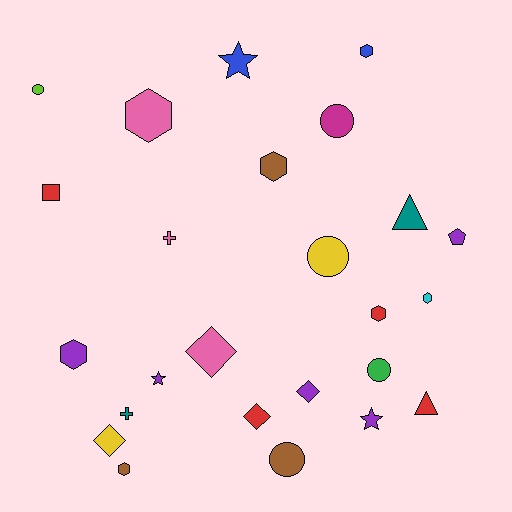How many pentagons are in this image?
There is 1 pentagon.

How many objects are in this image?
There are 25 objects.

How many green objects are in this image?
There is 1 green object.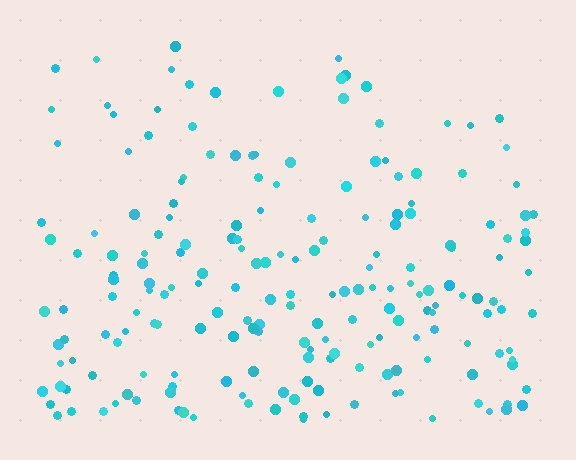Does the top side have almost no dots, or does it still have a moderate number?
Still a moderate number, just noticeably fewer than the bottom.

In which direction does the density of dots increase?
From top to bottom, with the bottom side densest.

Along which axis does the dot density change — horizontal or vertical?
Vertical.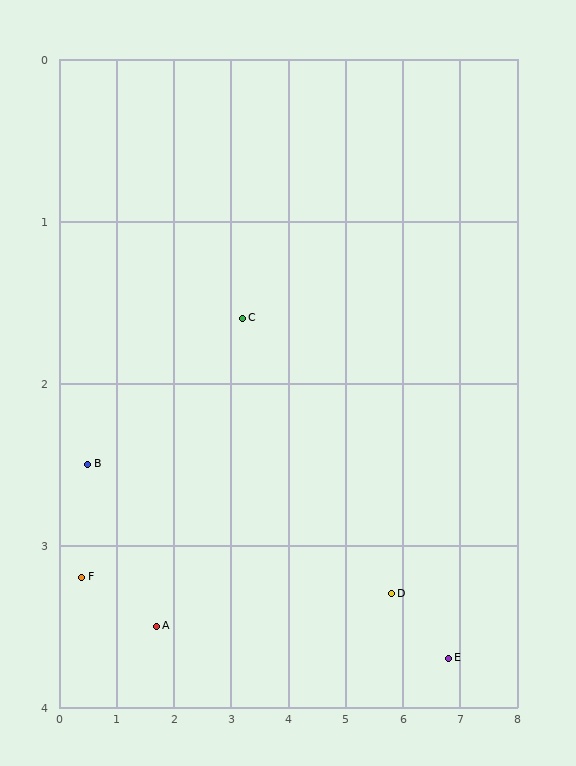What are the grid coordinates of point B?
Point B is at approximately (0.5, 2.5).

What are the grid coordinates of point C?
Point C is at approximately (3.2, 1.6).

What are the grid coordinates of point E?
Point E is at approximately (6.8, 3.7).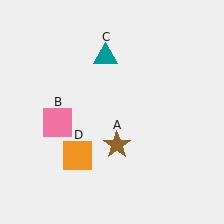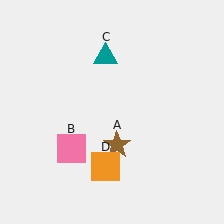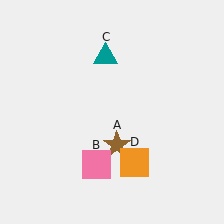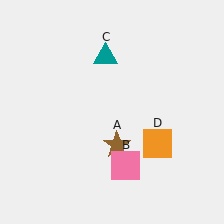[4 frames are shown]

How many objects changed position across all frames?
2 objects changed position: pink square (object B), orange square (object D).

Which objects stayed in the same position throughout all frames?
Brown star (object A) and teal triangle (object C) remained stationary.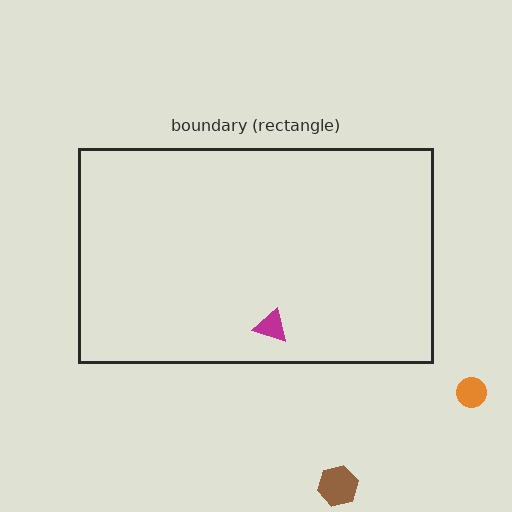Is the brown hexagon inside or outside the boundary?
Outside.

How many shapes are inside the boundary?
1 inside, 2 outside.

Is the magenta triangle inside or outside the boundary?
Inside.